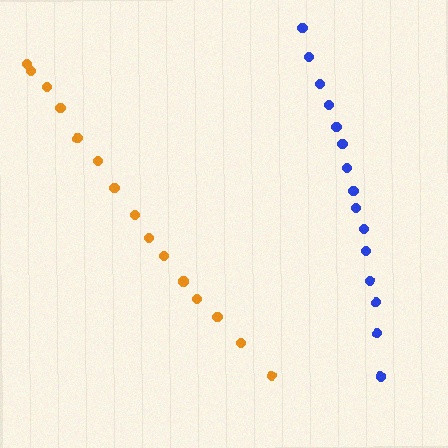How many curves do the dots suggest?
There are 2 distinct paths.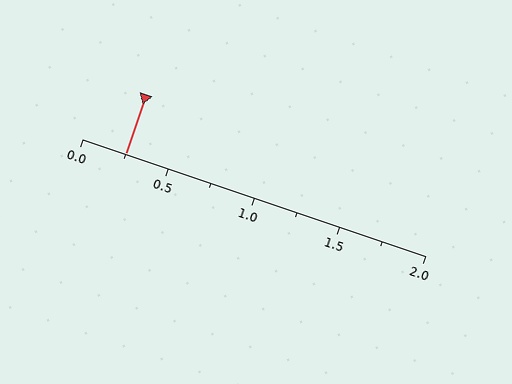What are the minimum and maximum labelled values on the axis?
The axis runs from 0.0 to 2.0.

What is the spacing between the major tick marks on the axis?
The major ticks are spaced 0.5 apart.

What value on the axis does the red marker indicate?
The marker indicates approximately 0.25.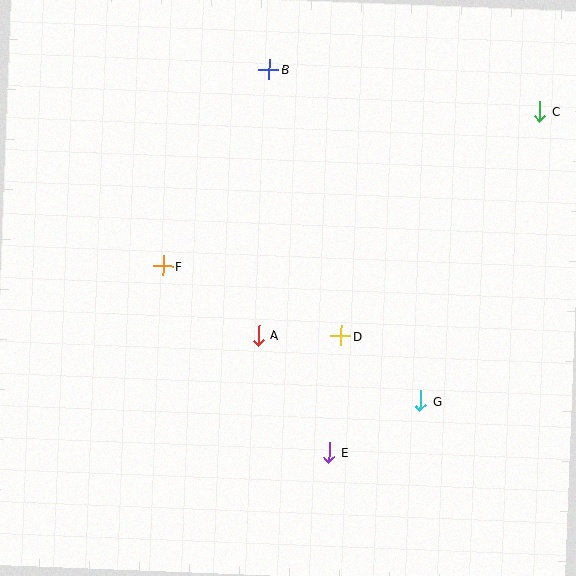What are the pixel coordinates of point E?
Point E is at (329, 452).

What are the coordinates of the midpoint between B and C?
The midpoint between B and C is at (405, 91).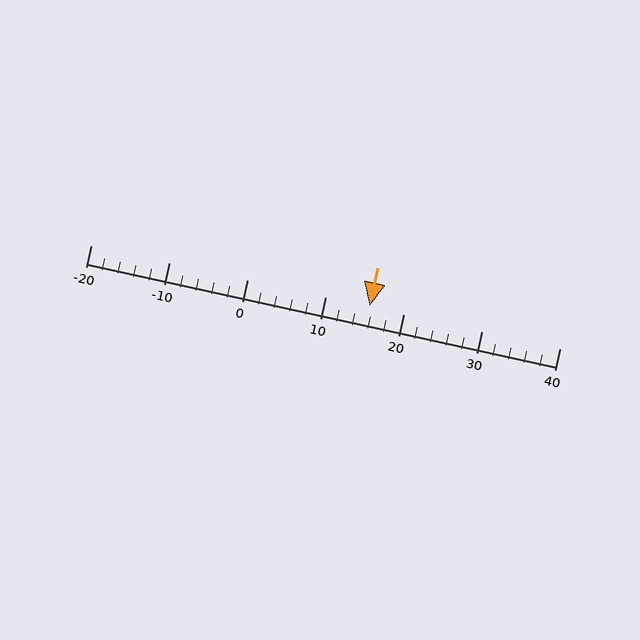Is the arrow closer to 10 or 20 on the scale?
The arrow is closer to 20.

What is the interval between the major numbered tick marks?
The major tick marks are spaced 10 units apart.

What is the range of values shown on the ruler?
The ruler shows values from -20 to 40.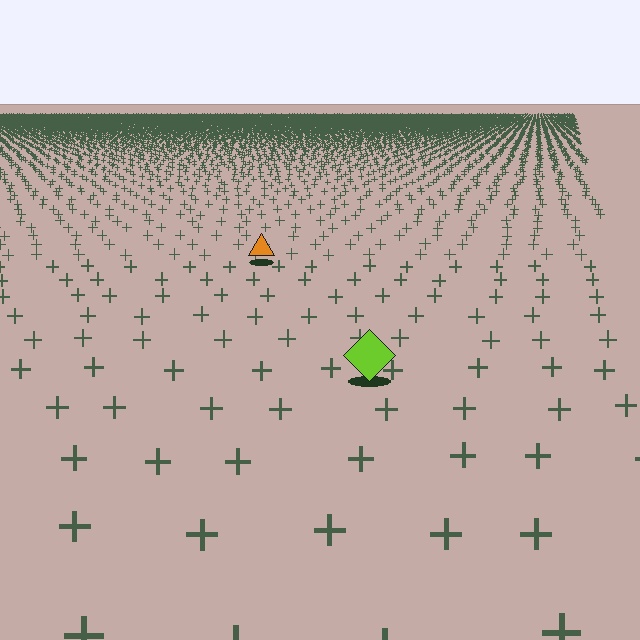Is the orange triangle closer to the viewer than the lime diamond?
No. The lime diamond is closer — you can tell from the texture gradient: the ground texture is coarser near it.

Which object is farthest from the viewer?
The orange triangle is farthest from the viewer. It appears smaller and the ground texture around it is denser.